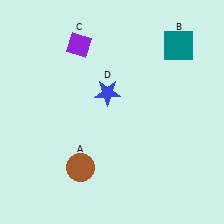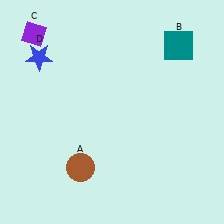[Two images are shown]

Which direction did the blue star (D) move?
The blue star (D) moved left.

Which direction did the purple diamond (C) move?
The purple diamond (C) moved left.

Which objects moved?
The objects that moved are: the purple diamond (C), the blue star (D).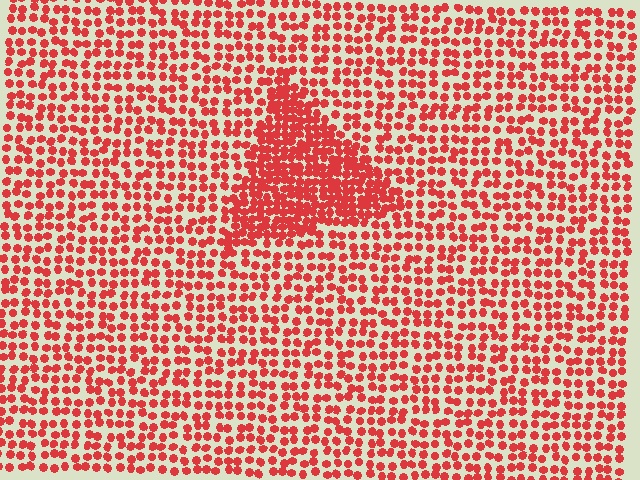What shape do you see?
I see a triangle.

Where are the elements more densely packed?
The elements are more densely packed inside the triangle boundary.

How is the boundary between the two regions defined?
The boundary is defined by a change in element density (approximately 2.0x ratio). All elements are the same color, size, and shape.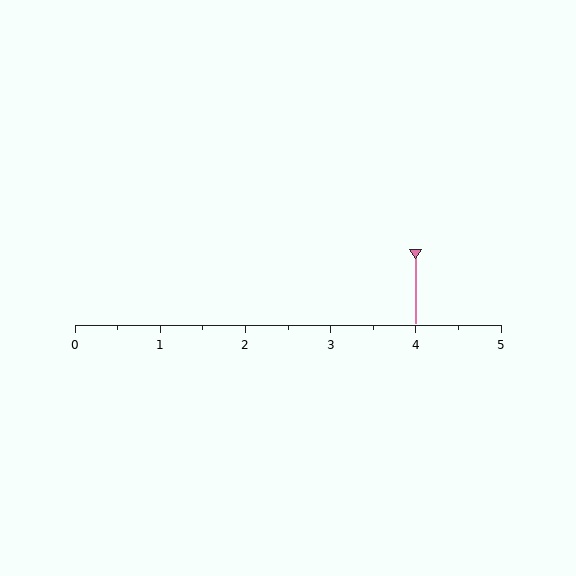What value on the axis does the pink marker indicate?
The marker indicates approximately 4.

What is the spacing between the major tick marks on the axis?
The major ticks are spaced 1 apart.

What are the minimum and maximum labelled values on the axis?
The axis runs from 0 to 5.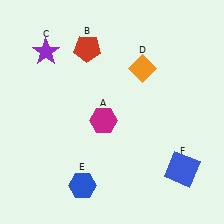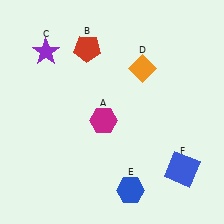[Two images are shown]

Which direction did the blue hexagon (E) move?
The blue hexagon (E) moved right.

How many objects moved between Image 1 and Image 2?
1 object moved between the two images.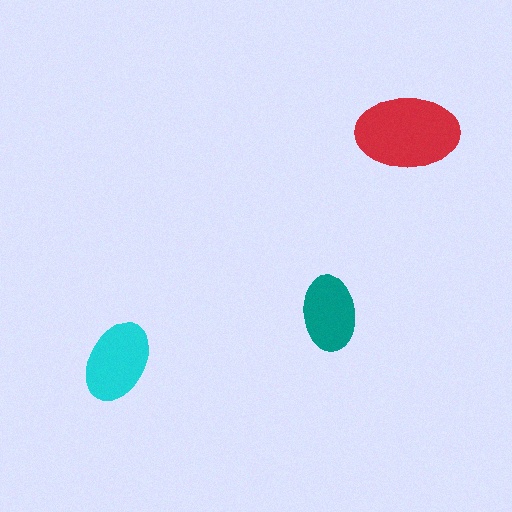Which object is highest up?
The red ellipse is topmost.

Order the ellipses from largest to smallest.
the red one, the cyan one, the teal one.